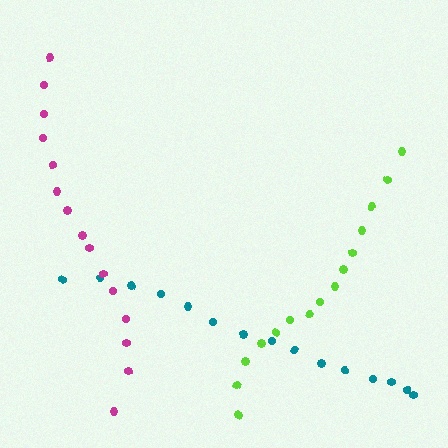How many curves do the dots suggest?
There are 3 distinct paths.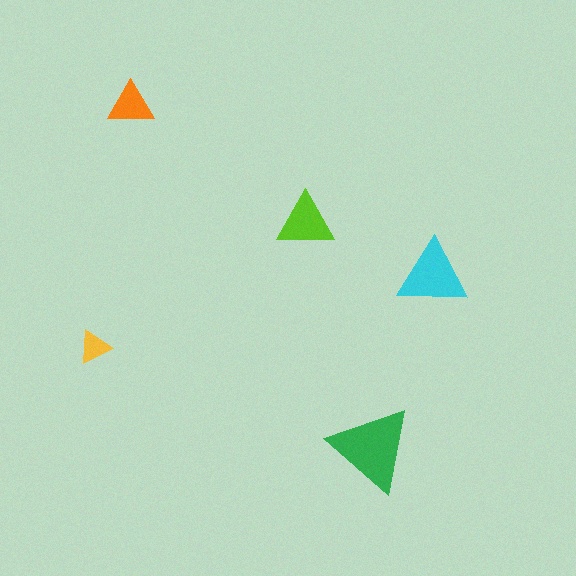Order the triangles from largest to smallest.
the green one, the cyan one, the lime one, the orange one, the yellow one.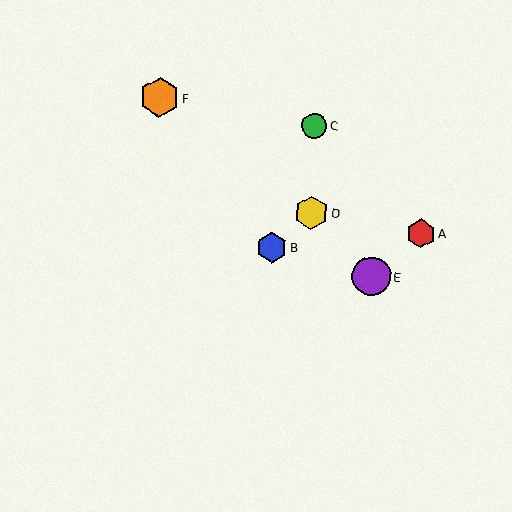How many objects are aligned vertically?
2 objects (C, D) are aligned vertically.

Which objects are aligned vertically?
Objects C, D are aligned vertically.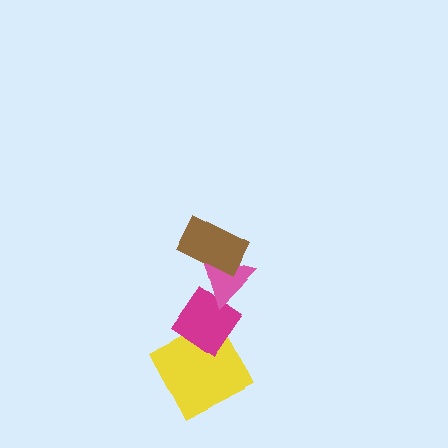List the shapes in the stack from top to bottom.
From top to bottom: the brown rectangle, the pink triangle, the magenta diamond, the yellow square.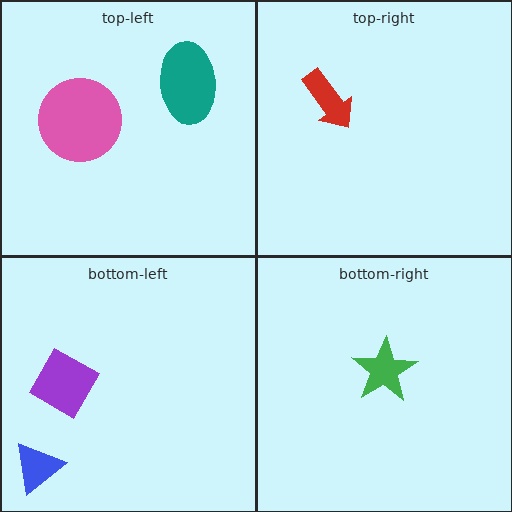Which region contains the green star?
The bottom-right region.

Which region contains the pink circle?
The top-left region.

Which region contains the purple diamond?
The bottom-left region.